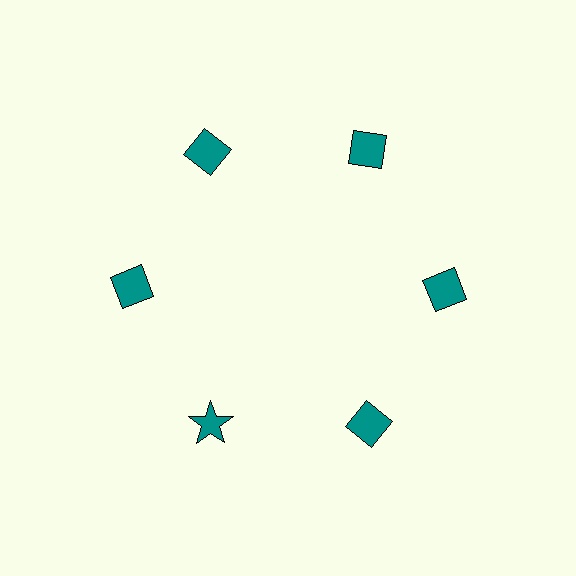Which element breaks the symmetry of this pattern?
The teal star at roughly the 7 o'clock position breaks the symmetry. All other shapes are teal diamonds.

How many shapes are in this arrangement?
There are 6 shapes arranged in a ring pattern.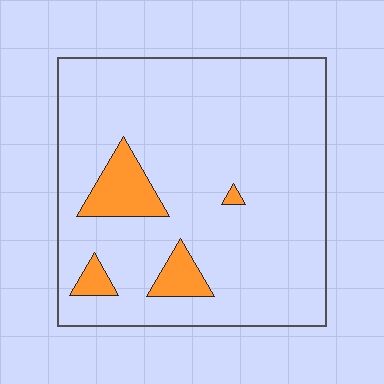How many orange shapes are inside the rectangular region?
4.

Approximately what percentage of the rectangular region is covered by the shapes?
Approximately 10%.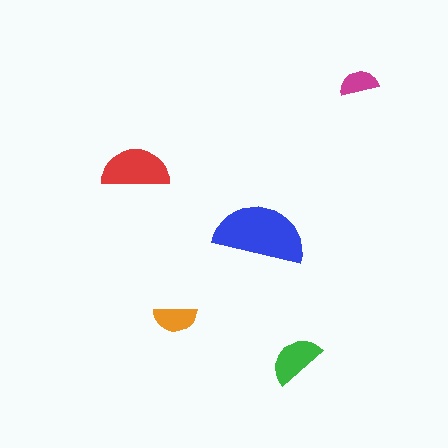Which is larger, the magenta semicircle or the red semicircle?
The red one.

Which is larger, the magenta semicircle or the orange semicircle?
The orange one.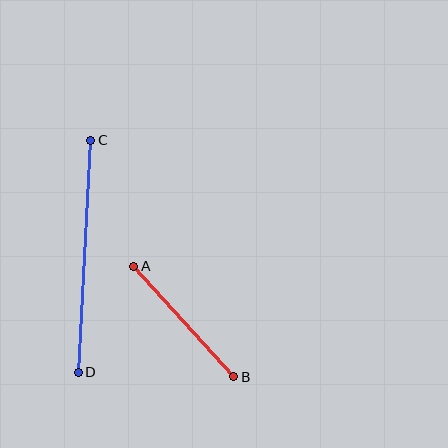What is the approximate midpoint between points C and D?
The midpoint is at approximately (85, 256) pixels.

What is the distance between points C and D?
The distance is approximately 233 pixels.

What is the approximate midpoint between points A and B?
The midpoint is at approximately (184, 321) pixels.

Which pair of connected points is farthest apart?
Points C and D are farthest apart.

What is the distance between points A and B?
The distance is approximately 149 pixels.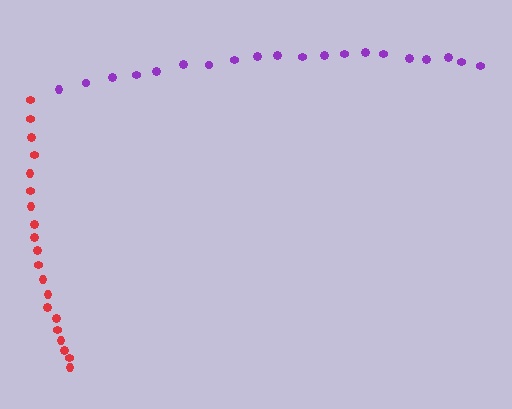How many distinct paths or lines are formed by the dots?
There are 2 distinct paths.